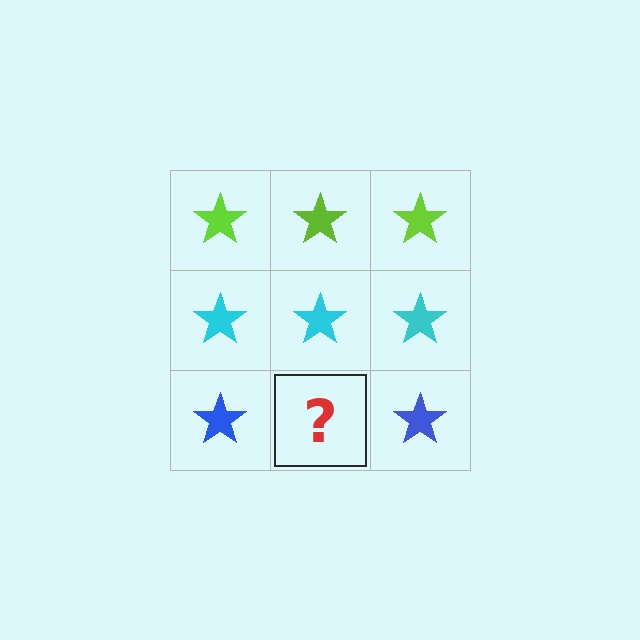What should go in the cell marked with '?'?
The missing cell should contain a blue star.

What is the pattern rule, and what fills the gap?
The rule is that each row has a consistent color. The gap should be filled with a blue star.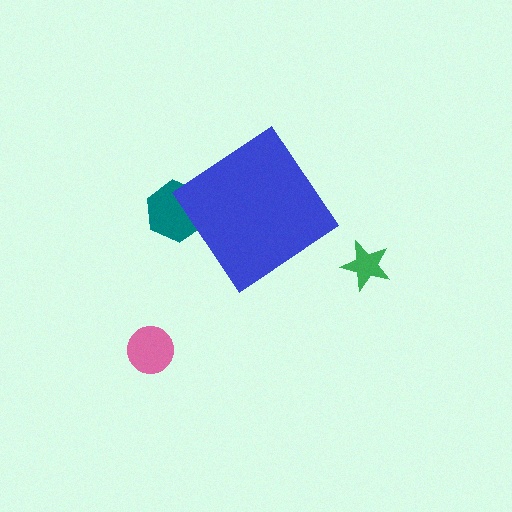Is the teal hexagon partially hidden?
Yes, the teal hexagon is partially hidden behind the blue diamond.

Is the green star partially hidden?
No, the green star is fully visible.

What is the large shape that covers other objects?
A blue diamond.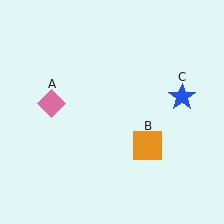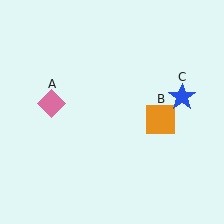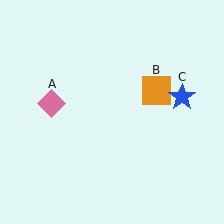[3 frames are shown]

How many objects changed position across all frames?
1 object changed position: orange square (object B).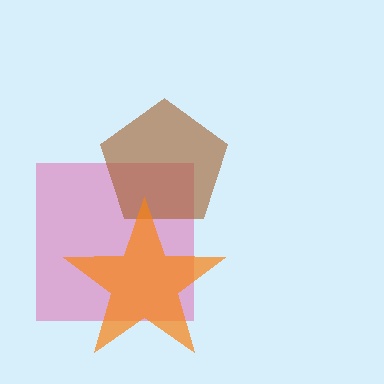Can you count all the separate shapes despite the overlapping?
Yes, there are 3 separate shapes.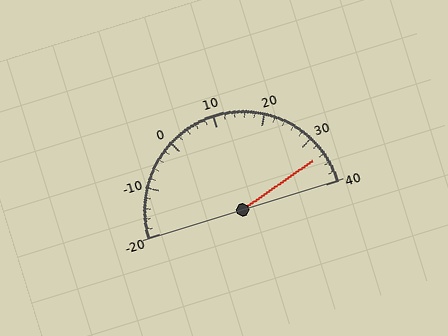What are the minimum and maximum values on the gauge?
The gauge ranges from -20 to 40.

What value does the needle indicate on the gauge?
The needle indicates approximately 34.